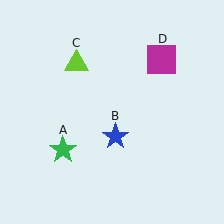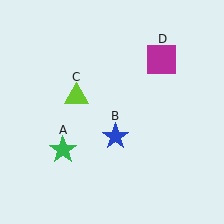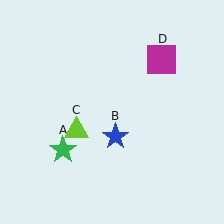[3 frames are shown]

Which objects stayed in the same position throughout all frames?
Green star (object A) and blue star (object B) and magenta square (object D) remained stationary.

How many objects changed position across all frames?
1 object changed position: lime triangle (object C).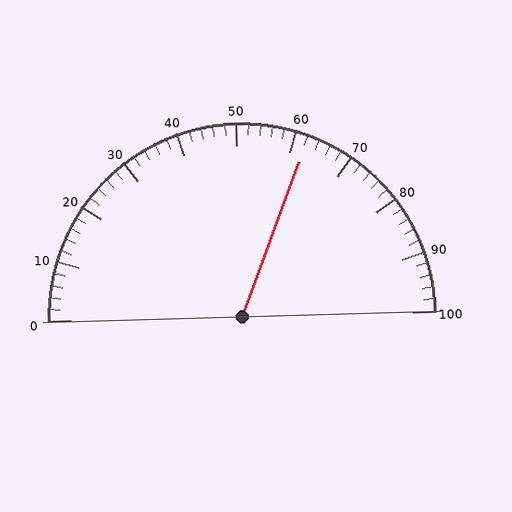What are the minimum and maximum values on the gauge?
The gauge ranges from 0 to 100.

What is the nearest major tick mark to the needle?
The nearest major tick mark is 60.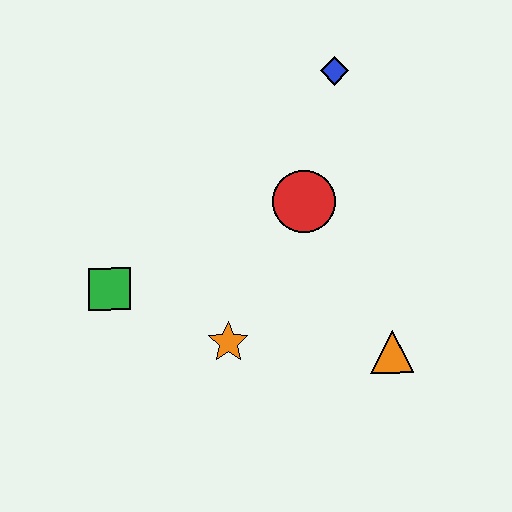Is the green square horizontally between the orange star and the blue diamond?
No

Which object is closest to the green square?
The orange star is closest to the green square.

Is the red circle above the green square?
Yes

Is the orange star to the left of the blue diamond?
Yes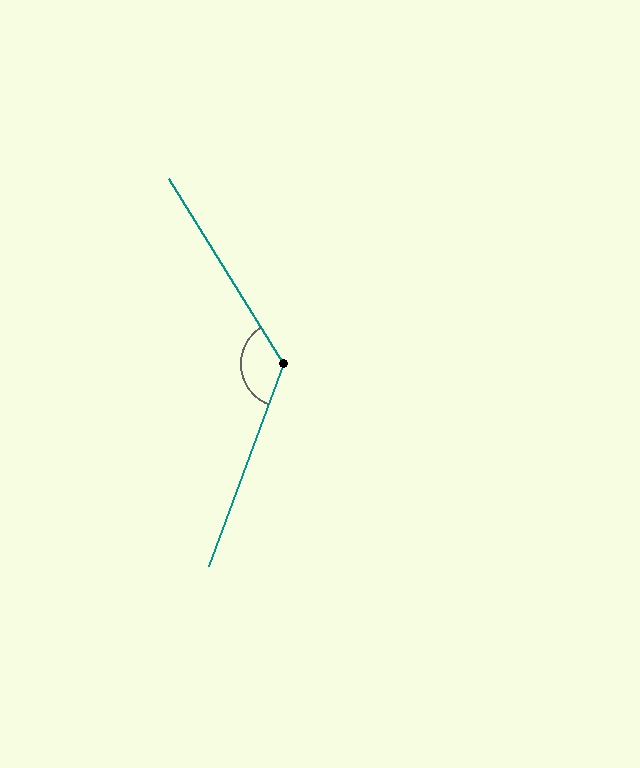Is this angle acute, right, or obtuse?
It is obtuse.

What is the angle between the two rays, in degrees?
Approximately 128 degrees.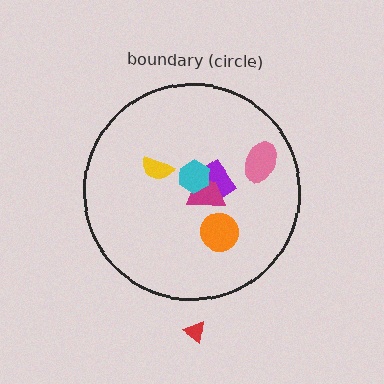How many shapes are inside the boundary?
6 inside, 1 outside.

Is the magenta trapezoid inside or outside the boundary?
Inside.